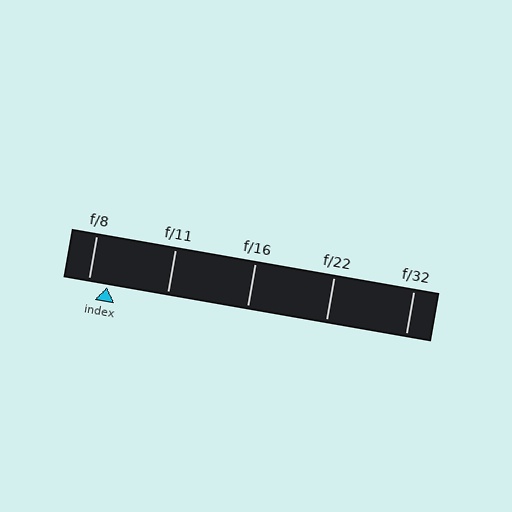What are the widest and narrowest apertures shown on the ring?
The widest aperture shown is f/8 and the narrowest is f/32.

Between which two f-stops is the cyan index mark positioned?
The index mark is between f/8 and f/11.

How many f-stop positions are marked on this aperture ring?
There are 5 f-stop positions marked.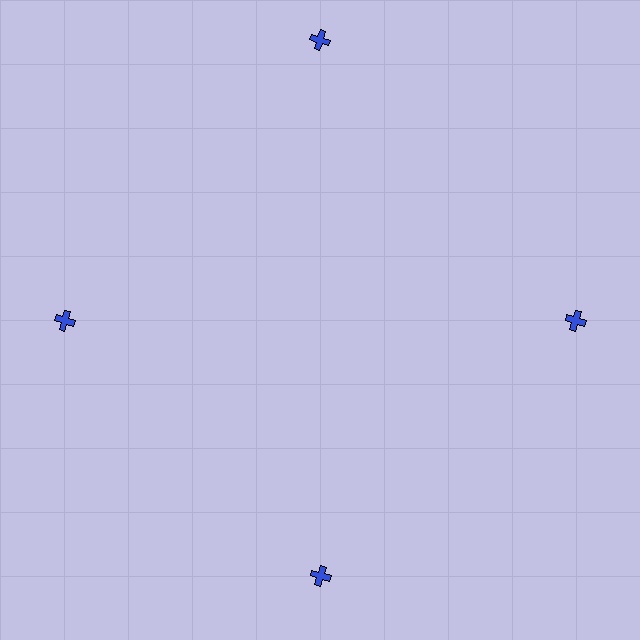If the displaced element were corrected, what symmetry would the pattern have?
It would have 4-fold rotational symmetry — the pattern would map onto itself every 90 degrees.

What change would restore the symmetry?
The symmetry would be restored by moving it inward, back onto the ring so that all 4 crosses sit at equal angles and equal distance from the center.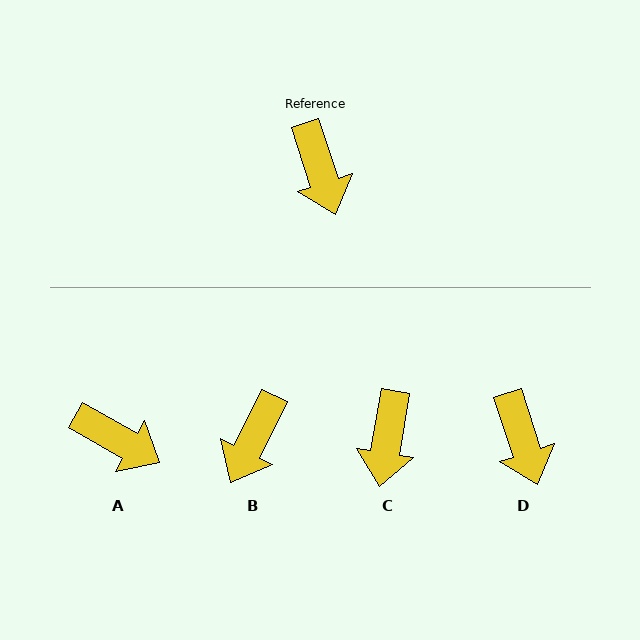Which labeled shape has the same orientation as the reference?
D.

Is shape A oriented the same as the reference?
No, it is off by about 42 degrees.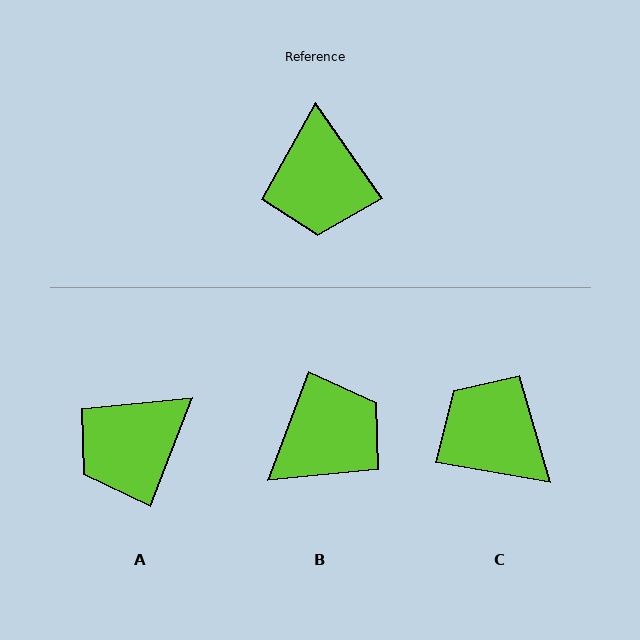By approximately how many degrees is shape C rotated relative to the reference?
Approximately 135 degrees clockwise.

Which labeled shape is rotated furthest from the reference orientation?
C, about 135 degrees away.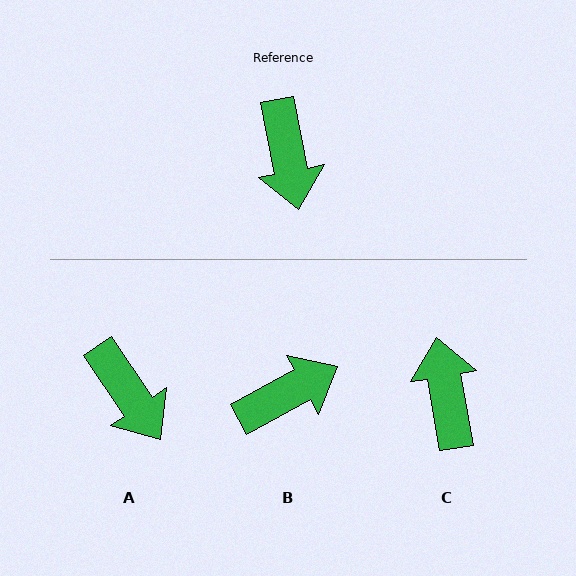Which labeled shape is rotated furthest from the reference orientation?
C, about 179 degrees away.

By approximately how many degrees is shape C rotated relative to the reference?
Approximately 179 degrees counter-clockwise.